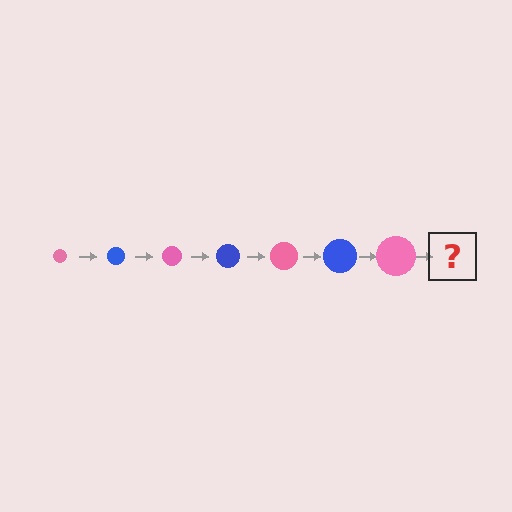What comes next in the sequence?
The next element should be a blue circle, larger than the previous one.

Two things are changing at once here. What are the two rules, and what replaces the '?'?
The two rules are that the circle grows larger each step and the color cycles through pink and blue. The '?' should be a blue circle, larger than the previous one.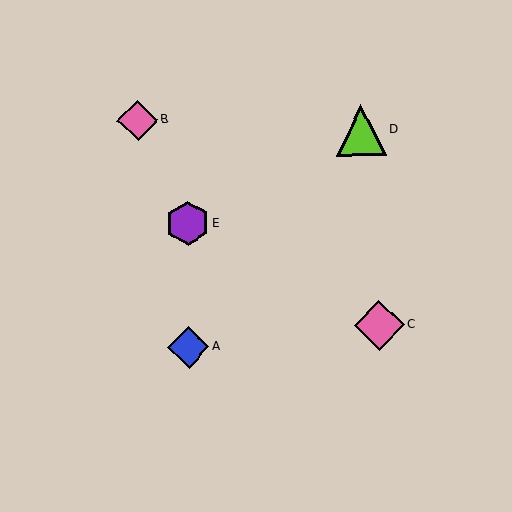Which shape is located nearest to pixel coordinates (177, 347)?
The blue diamond (labeled A) at (189, 347) is nearest to that location.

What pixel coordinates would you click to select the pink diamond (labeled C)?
Click at (379, 325) to select the pink diamond C.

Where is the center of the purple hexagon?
The center of the purple hexagon is at (188, 223).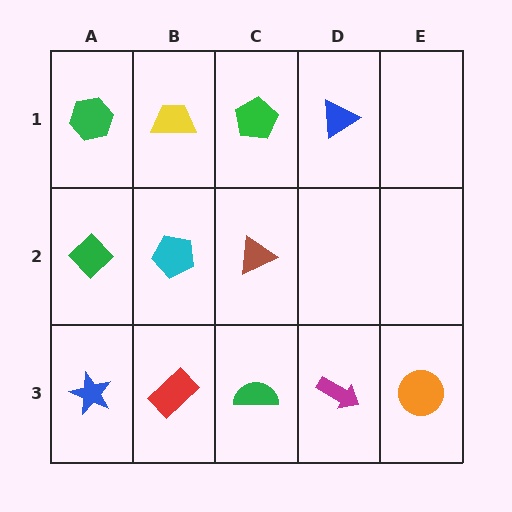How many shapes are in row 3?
5 shapes.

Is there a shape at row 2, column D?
No, that cell is empty.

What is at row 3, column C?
A green semicircle.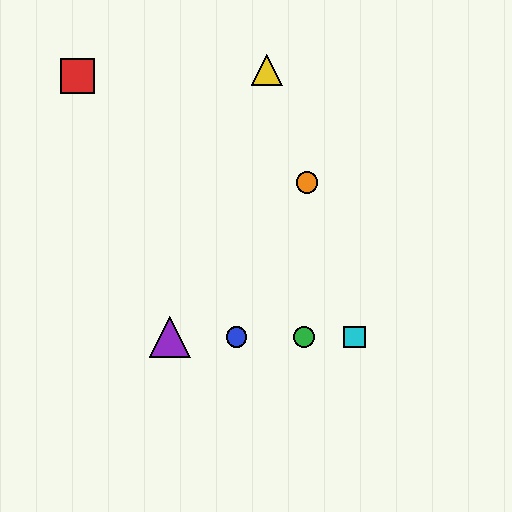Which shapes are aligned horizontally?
The blue circle, the green circle, the purple triangle, the cyan square are aligned horizontally.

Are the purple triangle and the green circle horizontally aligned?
Yes, both are at y≈337.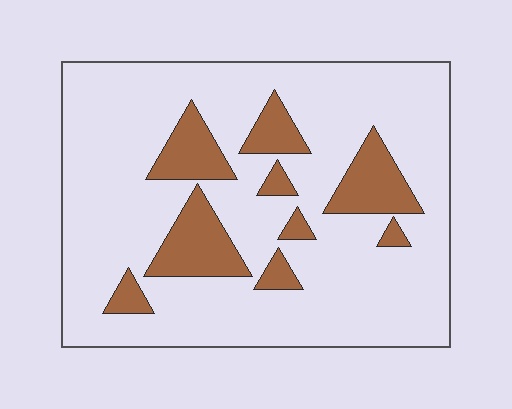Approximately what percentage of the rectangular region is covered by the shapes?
Approximately 20%.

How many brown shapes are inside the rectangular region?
9.